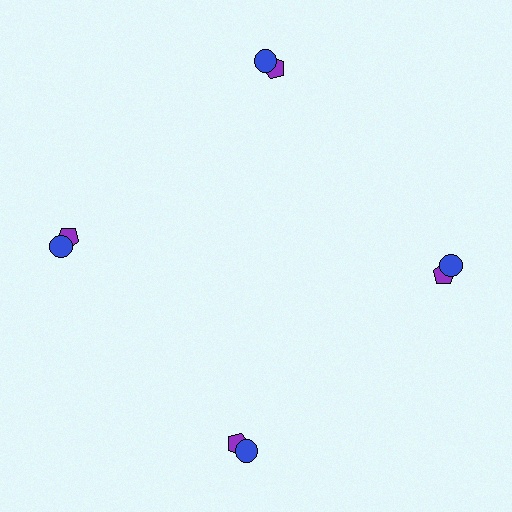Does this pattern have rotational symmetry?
Yes, this pattern has 4-fold rotational symmetry. It looks the same after rotating 90 degrees around the center.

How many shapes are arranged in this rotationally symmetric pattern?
There are 8 shapes, arranged in 4 groups of 2.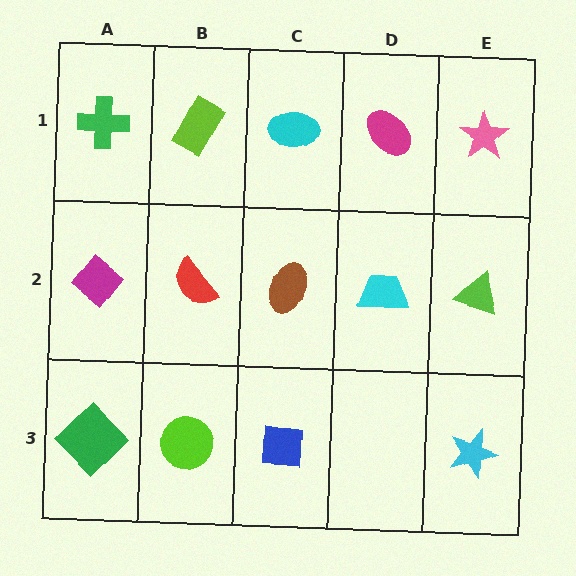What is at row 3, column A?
A green diamond.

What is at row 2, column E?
A lime triangle.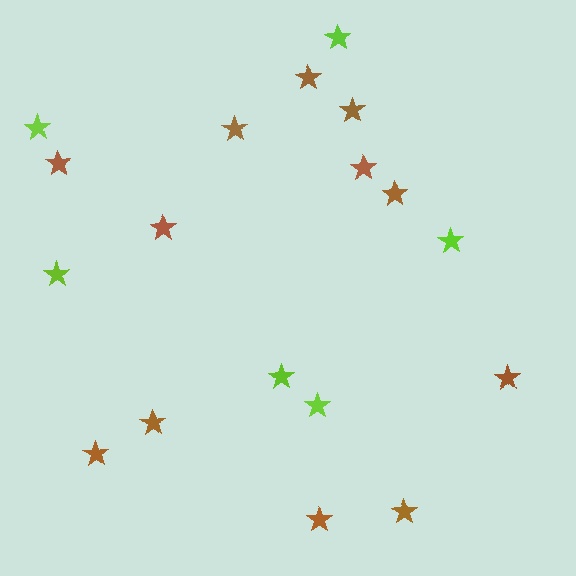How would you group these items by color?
There are 2 groups: one group of brown stars (12) and one group of lime stars (6).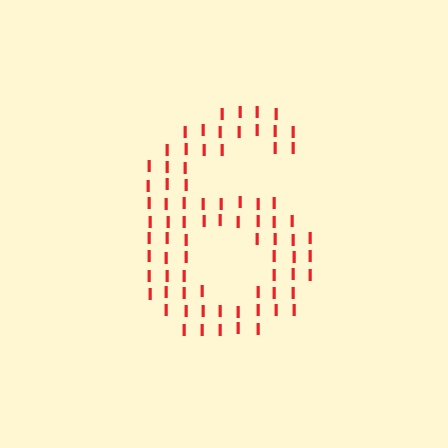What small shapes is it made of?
It is made of small letter I's.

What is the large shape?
The large shape is the digit 6.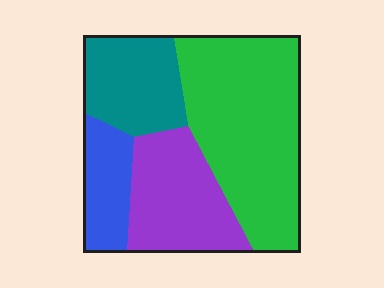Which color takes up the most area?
Green, at roughly 45%.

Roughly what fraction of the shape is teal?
Teal covers around 20% of the shape.